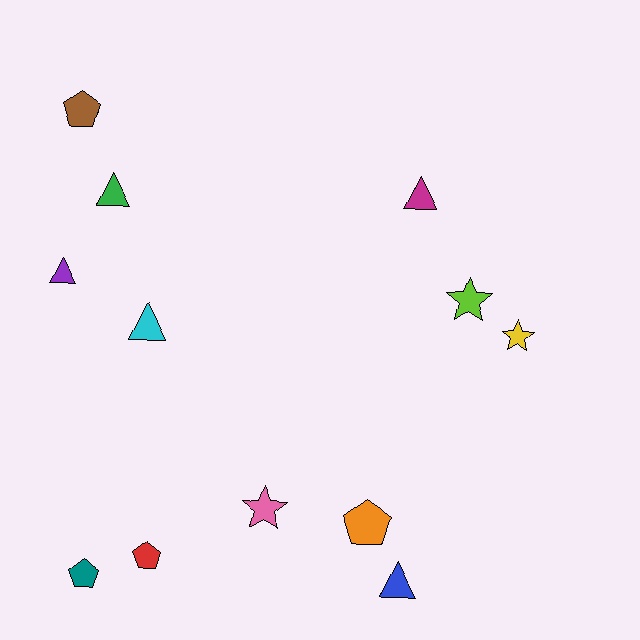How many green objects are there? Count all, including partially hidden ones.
There is 1 green object.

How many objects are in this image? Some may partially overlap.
There are 12 objects.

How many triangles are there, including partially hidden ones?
There are 5 triangles.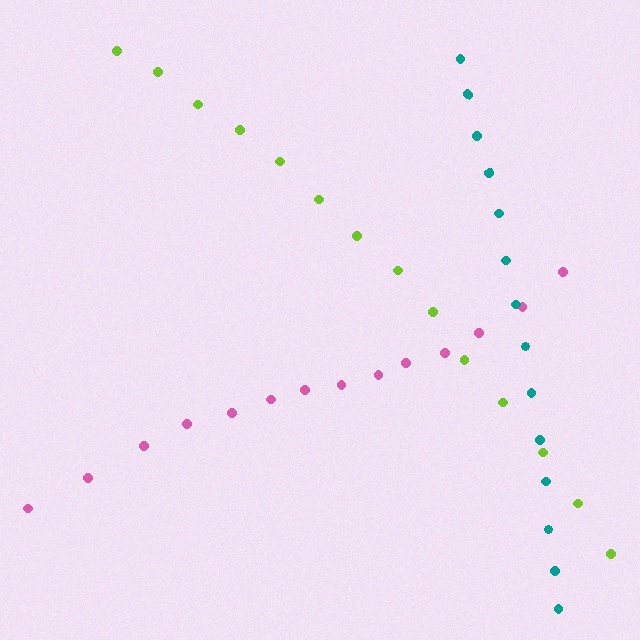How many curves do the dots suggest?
There are 3 distinct paths.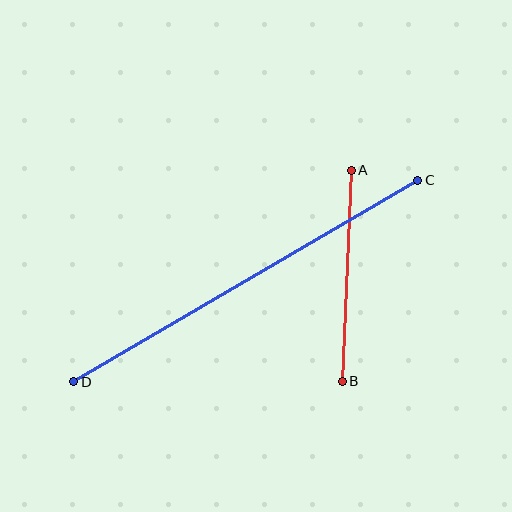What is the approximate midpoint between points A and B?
The midpoint is at approximately (347, 276) pixels.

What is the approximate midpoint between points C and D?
The midpoint is at approximately (246, 281) pixels.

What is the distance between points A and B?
The distance is approximately 211 pixels.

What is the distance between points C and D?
The distance is approximately 399 pixels.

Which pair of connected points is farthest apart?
Points C and D are farthest apart.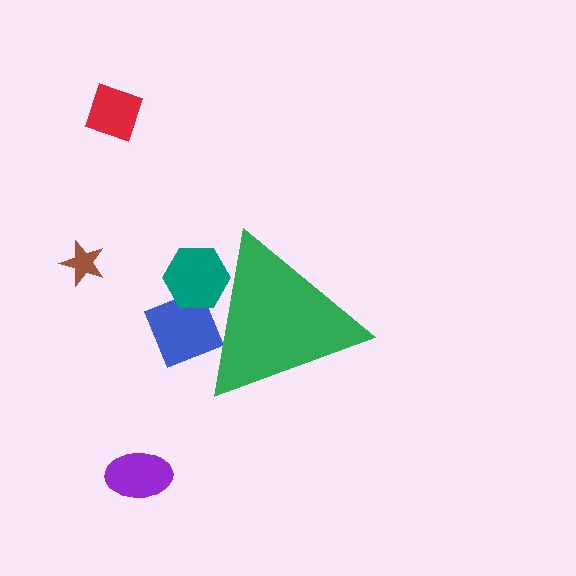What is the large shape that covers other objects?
A green triangle.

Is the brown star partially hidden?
No, the brown star is fully visible.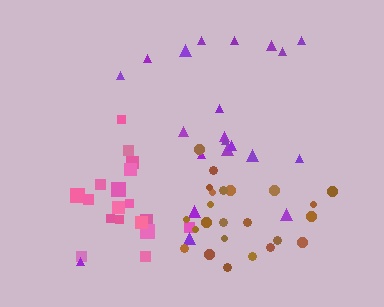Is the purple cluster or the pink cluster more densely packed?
Pink.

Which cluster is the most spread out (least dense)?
Purple.